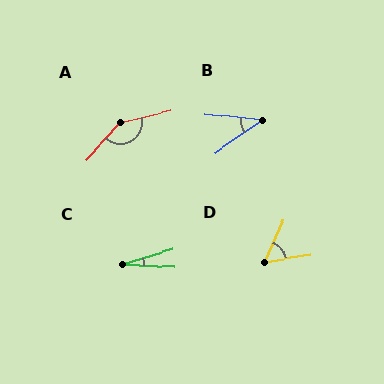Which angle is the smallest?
C, at approximately 20 degrees.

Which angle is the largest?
A, at approximately 146 degrees.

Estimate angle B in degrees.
Approximately 41 degrees.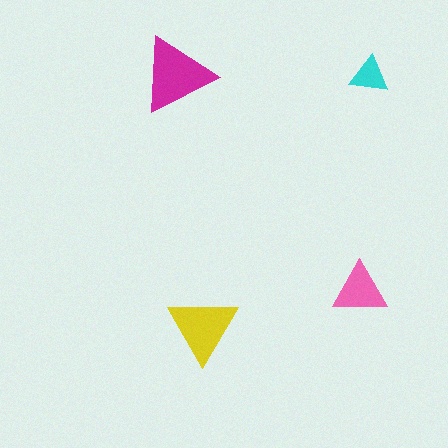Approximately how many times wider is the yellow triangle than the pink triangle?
About 1.5 times wider.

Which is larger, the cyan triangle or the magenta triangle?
The magenta one.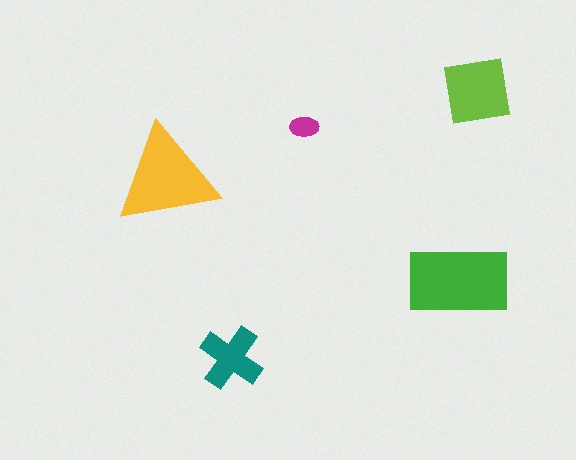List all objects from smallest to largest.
The magenta ellipse, the teal cross, the lime square, the yellow triangle, the green rectangle.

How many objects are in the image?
There are 5 objects in the image.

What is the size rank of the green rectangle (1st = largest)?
1st.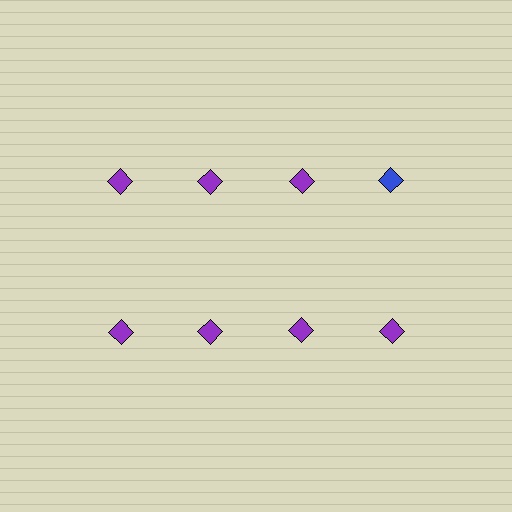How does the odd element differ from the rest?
It has a different color: blue instead of purple.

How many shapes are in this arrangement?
There are 8 shapes arranged in a grid pattern.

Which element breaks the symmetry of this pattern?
The blue diamond in the top row, second from right column breaks the symmetry. All other shapes are purple diamonds.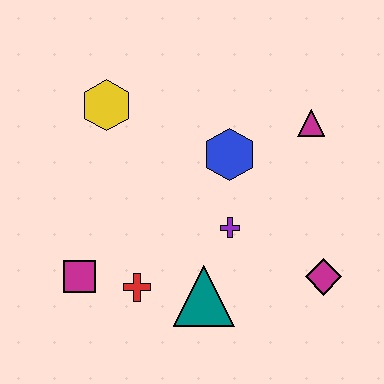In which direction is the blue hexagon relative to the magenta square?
The blue hexagon is to the right of the magenta square.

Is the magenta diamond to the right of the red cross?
Yes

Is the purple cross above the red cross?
Yes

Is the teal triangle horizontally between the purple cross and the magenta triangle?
No